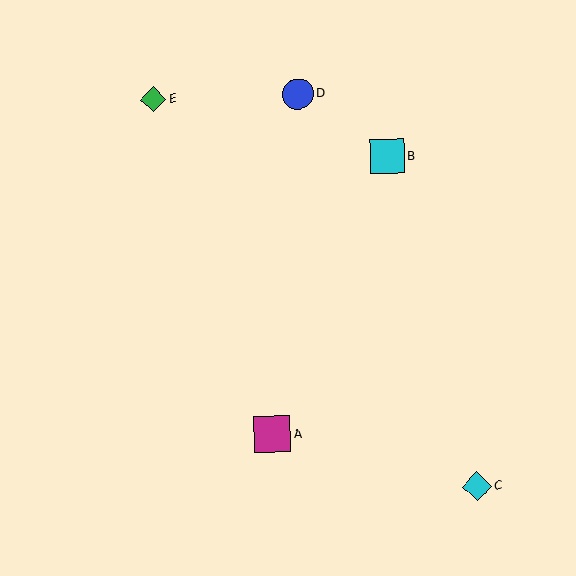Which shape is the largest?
The magenta square (labeled A) is the largest.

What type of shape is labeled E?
Shape E is a green diamond.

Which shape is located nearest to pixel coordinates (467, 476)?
The cyan diamond (labeled C) at (477, 486) is nearest to that location.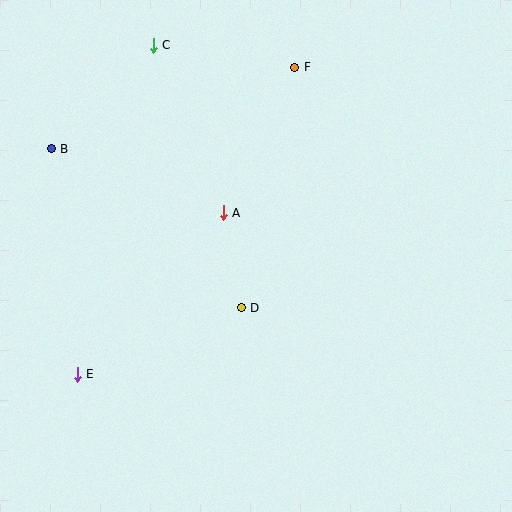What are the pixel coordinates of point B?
Point B is at (51, 149).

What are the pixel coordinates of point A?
Point A is at (223, 213).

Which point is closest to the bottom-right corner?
Point D is closest to the bottom-right corner.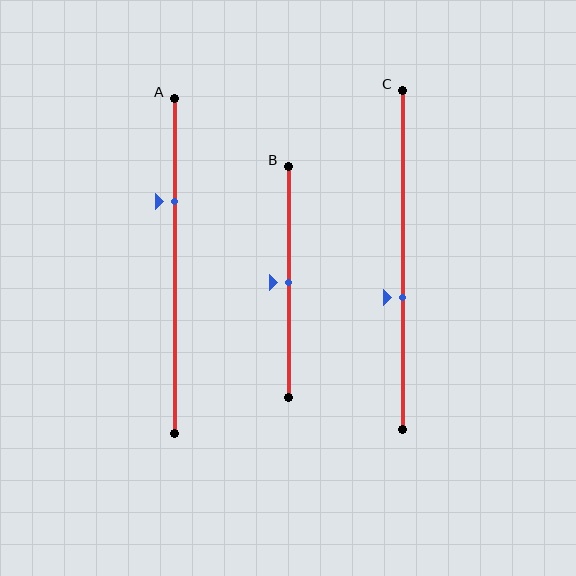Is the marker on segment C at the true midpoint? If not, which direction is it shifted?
No, the marker on segment C is shifted downward by about 11% of the segment length.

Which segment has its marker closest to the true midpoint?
Segment B has its marker closest to the true midpoint.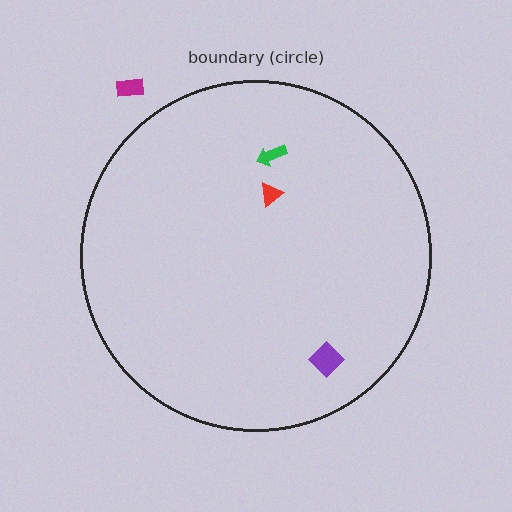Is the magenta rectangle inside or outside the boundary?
Outside.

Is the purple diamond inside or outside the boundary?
Inside.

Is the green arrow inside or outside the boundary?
Inside.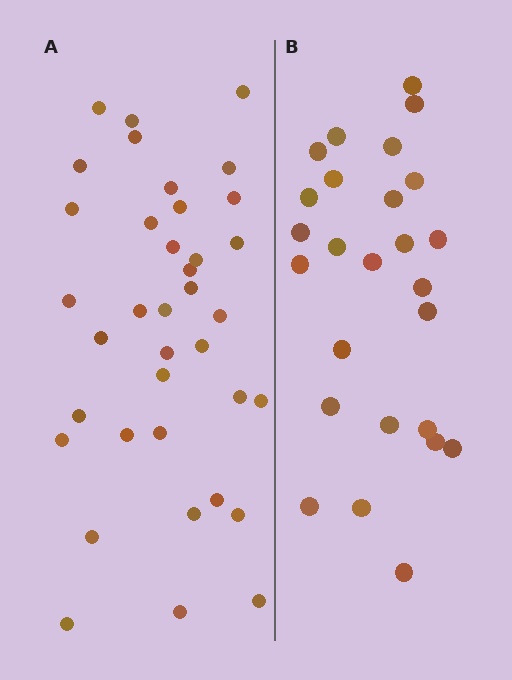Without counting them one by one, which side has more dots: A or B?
Region A (the left region) has more dots.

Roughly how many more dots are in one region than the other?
Region A has roughly 12 or so more dots than region B.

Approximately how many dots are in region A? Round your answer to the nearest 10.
About 40 dots. (The exact count is 37, which rounds to 40.)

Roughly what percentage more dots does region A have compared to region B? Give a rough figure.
About 40% more.